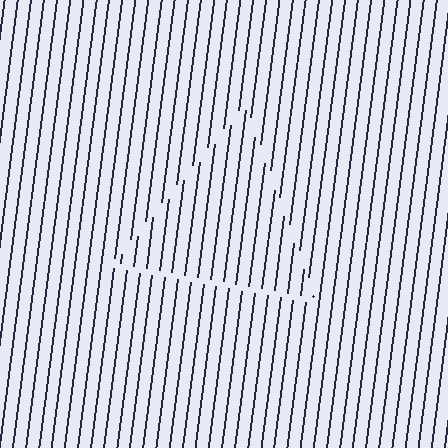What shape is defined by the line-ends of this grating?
An illusory triangle. The interior of the shape contains the same grating, shifted by half a period — the contour is defined by the phase discontinuity where line-ends from the inner and outer gratings abut.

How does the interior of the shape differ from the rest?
The interior of the shape contains the same grating, shifted by half a period — the contour is defined by the phase discontinuity where line-ends from the inner and outer gratings abut.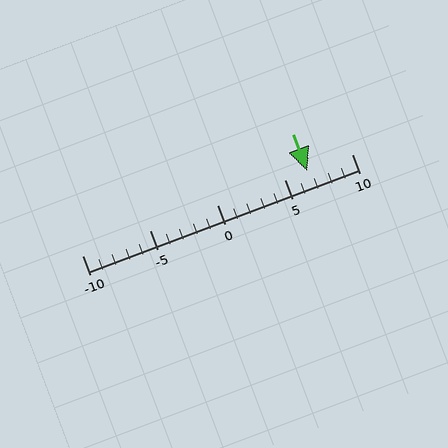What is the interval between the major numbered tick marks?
The major tick marks are spaced 5 units apart.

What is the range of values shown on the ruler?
The ruler shows values from -10 to 10.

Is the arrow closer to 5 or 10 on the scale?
The arrow is closer to 5.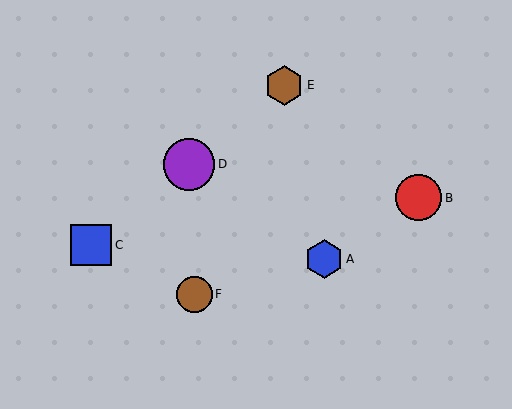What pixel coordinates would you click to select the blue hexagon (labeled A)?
Click at (324, 259) to select the blue hexagon A.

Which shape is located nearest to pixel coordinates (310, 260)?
The blue hexagon (labeled A) at (324, 259) is nearest to that location.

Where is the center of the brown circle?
The center of the brown circle is at (194, 294).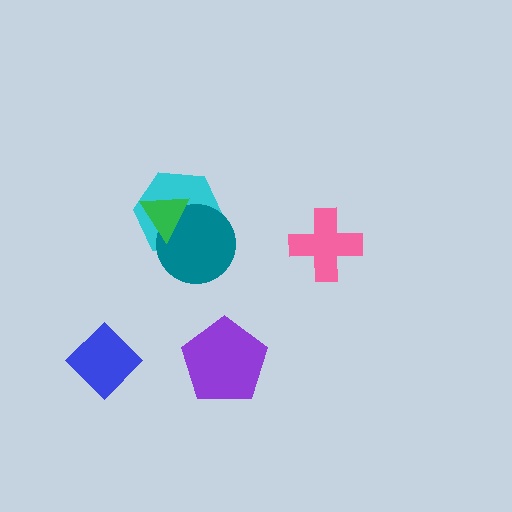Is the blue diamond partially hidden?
No, no other shape covers it.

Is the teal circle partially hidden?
Yes, it is partially covered by another shape.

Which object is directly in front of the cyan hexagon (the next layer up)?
The teal circle is directly in front of the cyan hexagon.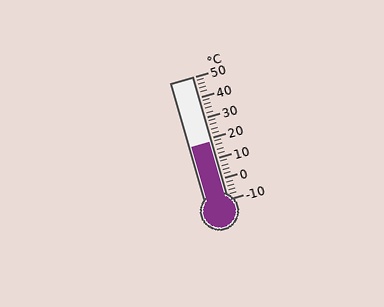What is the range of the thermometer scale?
The thermometer scale ranges from -10°C to 50°C.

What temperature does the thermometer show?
The thermometer shows approximately 18°C.